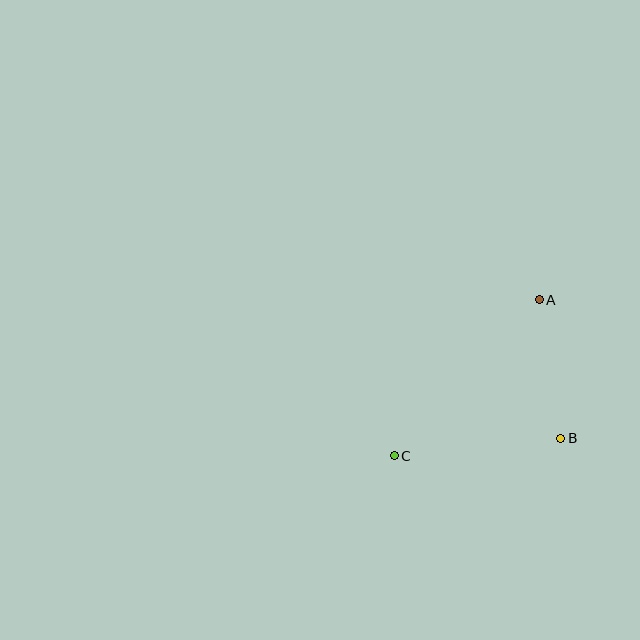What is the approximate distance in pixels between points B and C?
The distance between B and C is approximately 168 pixels.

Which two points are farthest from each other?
Points A and C are farthest from each other.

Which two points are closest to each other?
Points A and B are closest to each other.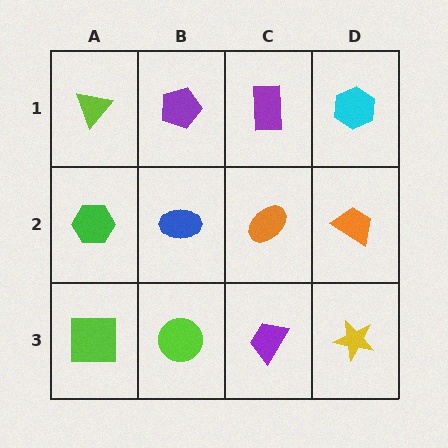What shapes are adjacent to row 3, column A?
A green hexagon (row 2, column A), a lime circle (row 3, column B).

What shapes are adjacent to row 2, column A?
A lime triangle (row 1, column A), a lime square (row 3, column A), a blue ellipse (row 2, column B).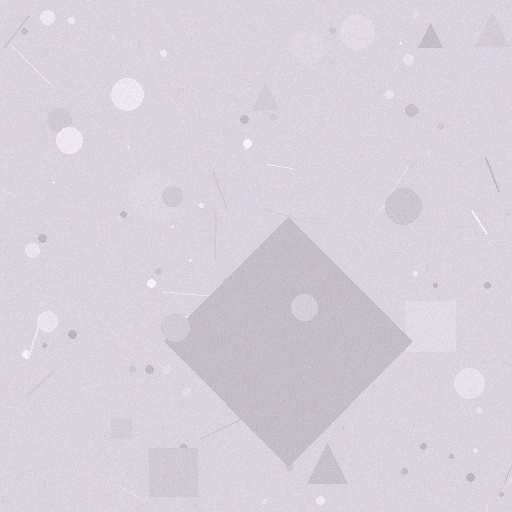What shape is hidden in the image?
A diamond is hidden in the image.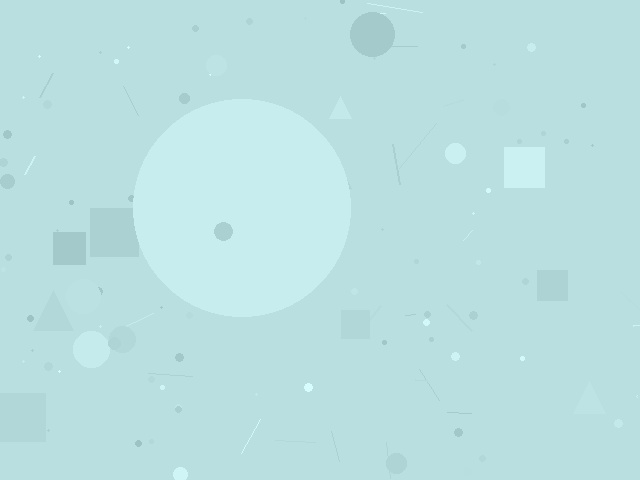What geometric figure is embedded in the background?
A circle is embedded in the background.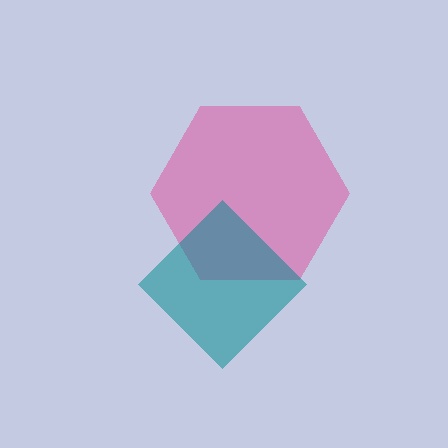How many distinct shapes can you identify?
There are 2 distinct shapes: a pink hexagon, a teal diamond.